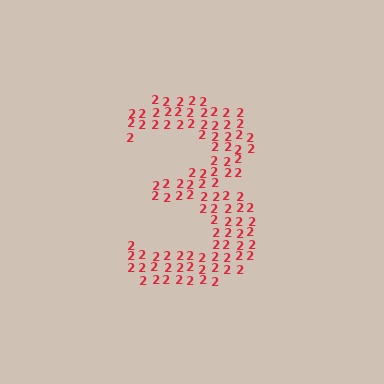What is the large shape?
The large shape is the digit 3.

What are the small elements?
The small elements are digit 2's.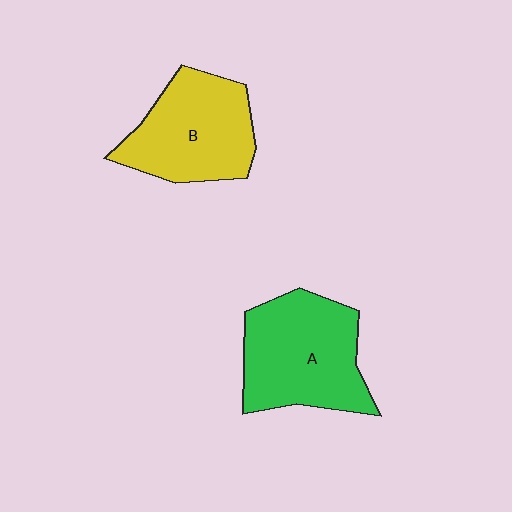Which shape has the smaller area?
Shape B (yellow).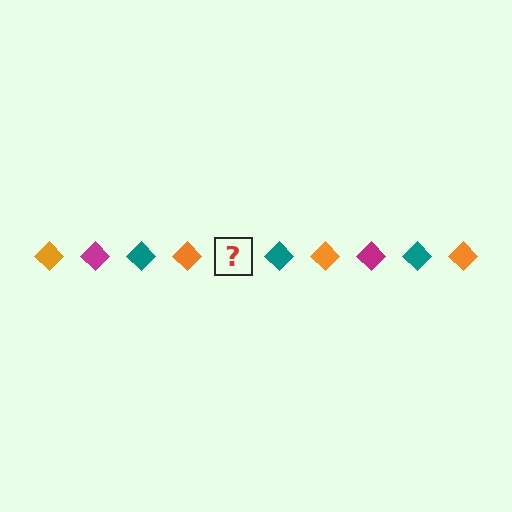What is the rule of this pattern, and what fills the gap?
The rule is that the pattern cycles through orange, magenta, teal diamonds. The gap should be filled with a magenta diamond.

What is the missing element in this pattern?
The missing element is a magenta diamond.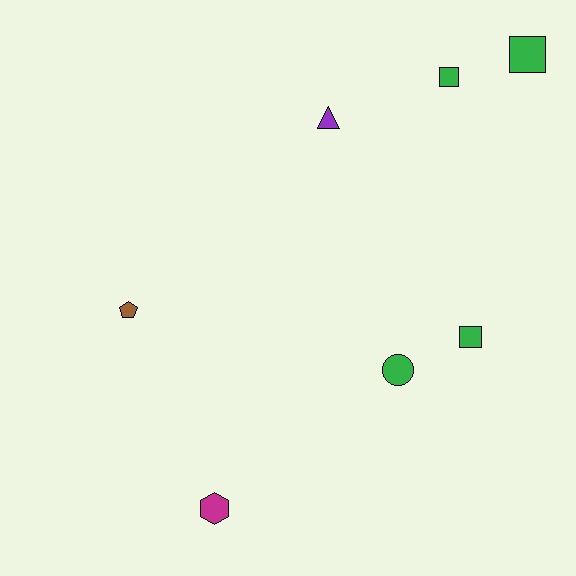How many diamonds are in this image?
There are no diamonds.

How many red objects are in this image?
There are no red objects.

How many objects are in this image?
There are 7 objects.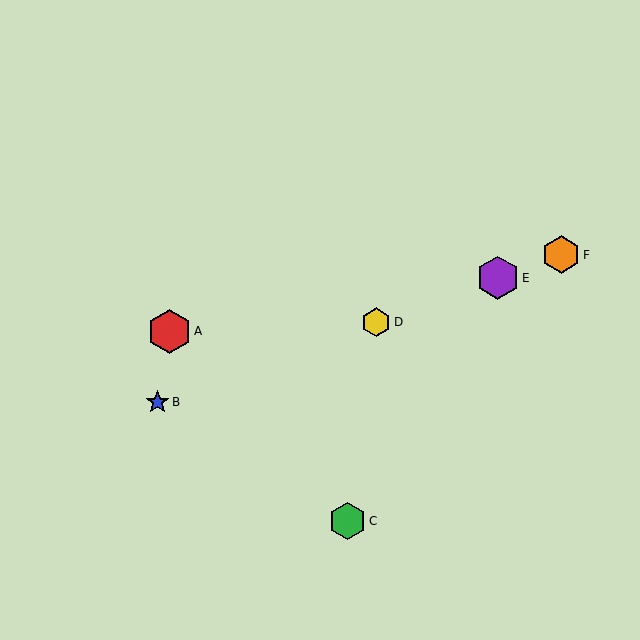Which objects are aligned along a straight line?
Objects B, D, E, F are aligned along a straight line.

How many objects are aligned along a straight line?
4 objects (B, D, E, F) are aligned along a straight line.